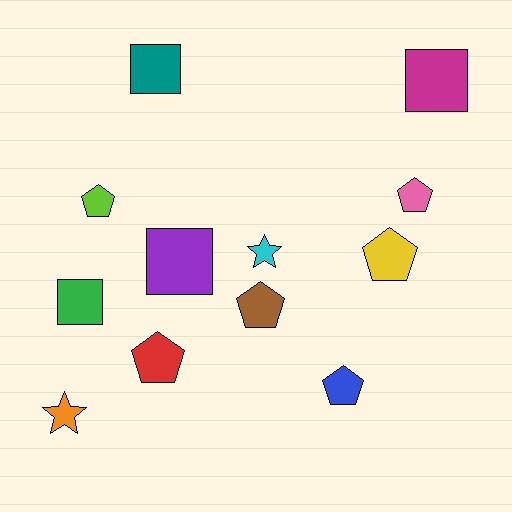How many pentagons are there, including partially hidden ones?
There are 6 pentagons.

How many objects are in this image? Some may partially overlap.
There are 12 objects.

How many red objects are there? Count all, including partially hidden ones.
There is 1 red object.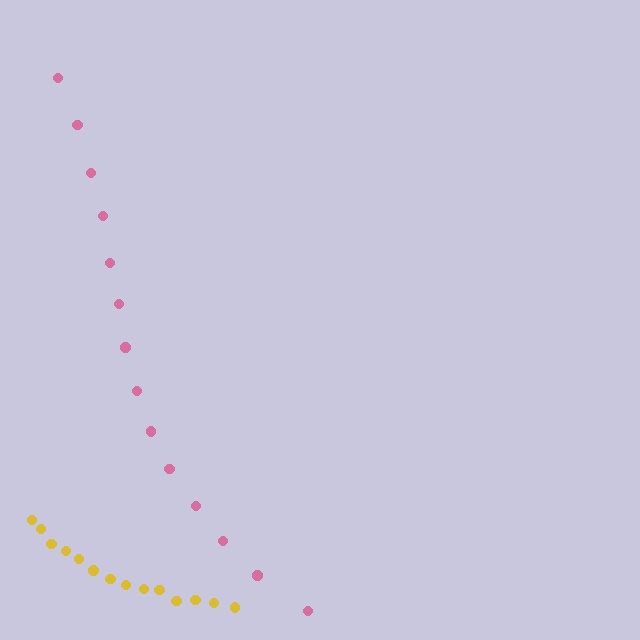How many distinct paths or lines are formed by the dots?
There are 2 distinct paths.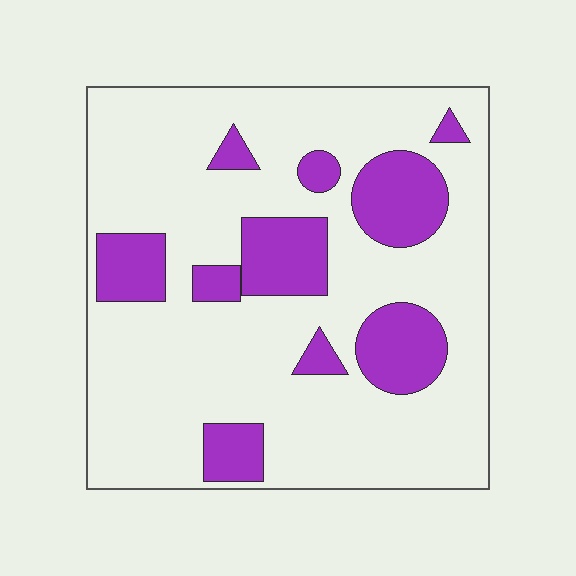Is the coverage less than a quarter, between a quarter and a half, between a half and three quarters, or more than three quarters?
Less than a quarter.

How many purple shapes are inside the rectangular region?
10.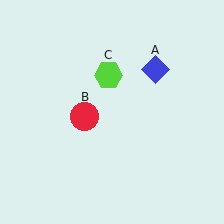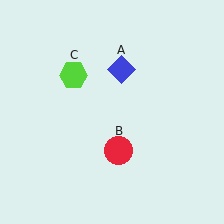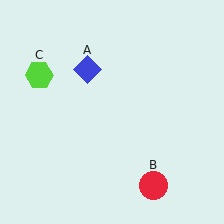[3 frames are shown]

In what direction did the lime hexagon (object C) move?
The lime hexagon (object C) moved left.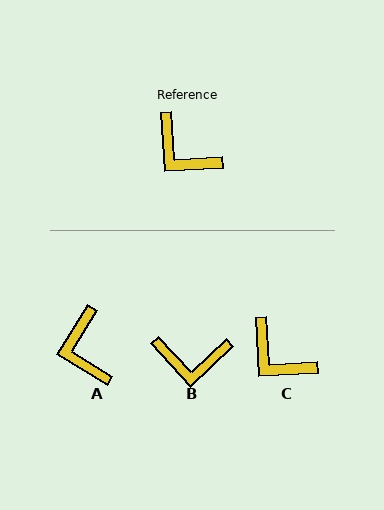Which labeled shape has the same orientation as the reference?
C.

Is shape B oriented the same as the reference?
No, it is off by about 40 degrees.